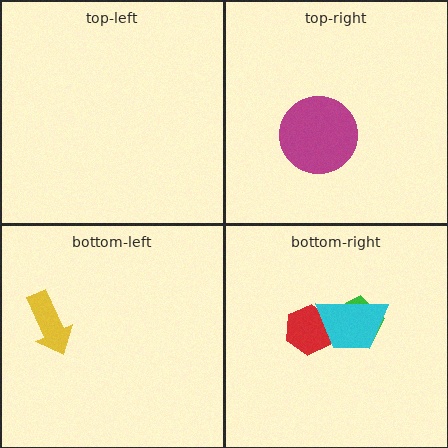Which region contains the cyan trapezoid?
The bottom-right region.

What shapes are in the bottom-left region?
The yellow arrow.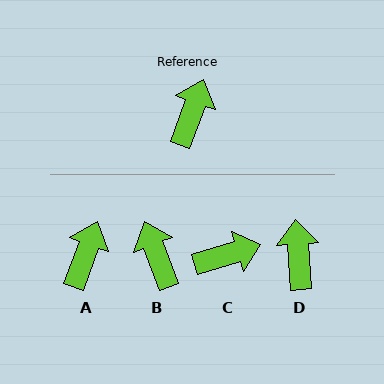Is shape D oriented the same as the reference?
No, it is off by about 24 degrees.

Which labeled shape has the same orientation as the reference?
A.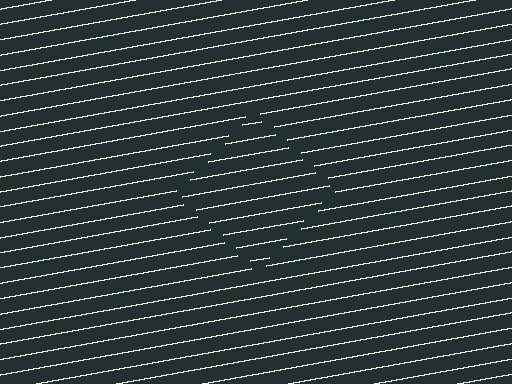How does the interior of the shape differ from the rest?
The interior of the shape contains the same grating, shifted by half a period — the contour is defined by the phase discontinuity where line-ends from the inner and outer gratings abut.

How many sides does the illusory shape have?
4 sides — the line-ends trace a square.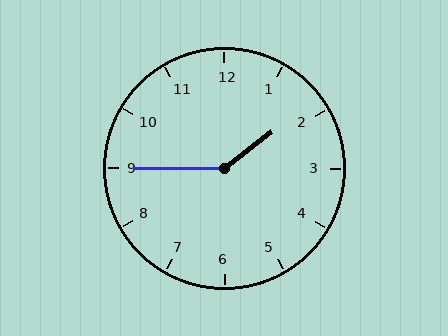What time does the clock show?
1:45.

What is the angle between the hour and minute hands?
Approximately 142 degrees.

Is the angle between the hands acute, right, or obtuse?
It is obtuse.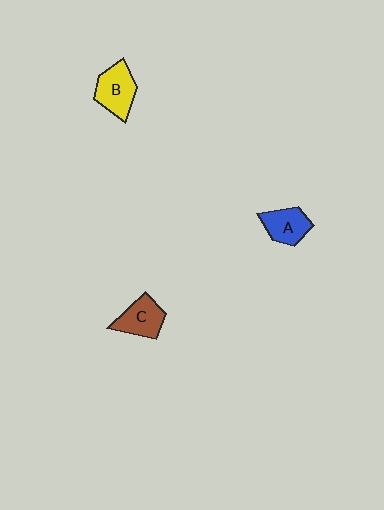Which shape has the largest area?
Shape B (yellow).